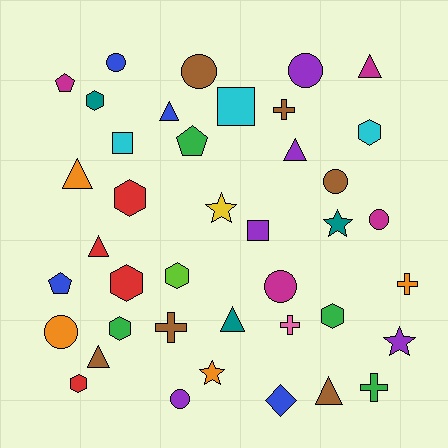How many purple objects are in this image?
There are 5 purple objects.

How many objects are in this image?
There are 40 objects.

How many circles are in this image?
There are 8 circles.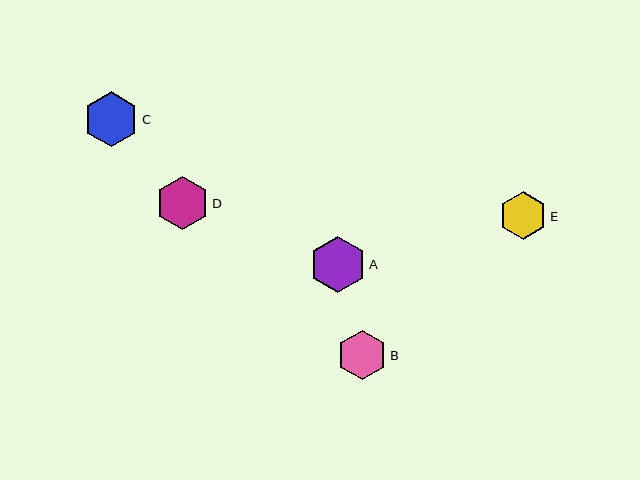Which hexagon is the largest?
Hexagon A is the largest with a size of approximately 56 pixels.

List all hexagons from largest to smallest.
From largest to smallest: A, C, D, B, E.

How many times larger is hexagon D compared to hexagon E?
Hexagon D is approximately 1.1 times the size of hexagon E.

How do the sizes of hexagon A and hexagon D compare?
Hexagon A and hexagon D are approximately the same size.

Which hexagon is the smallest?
Hexagon E is the smallest with a size of approximately 48 pixels.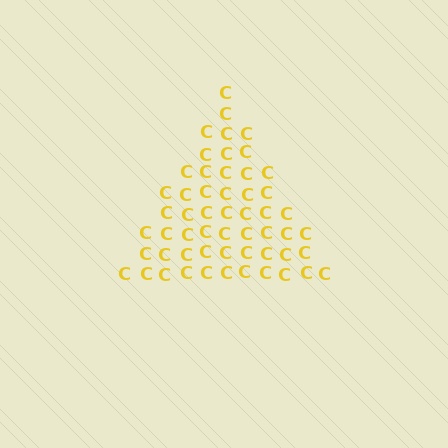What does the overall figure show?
The overall figure shows a triangle.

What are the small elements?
The small elements are letter C's.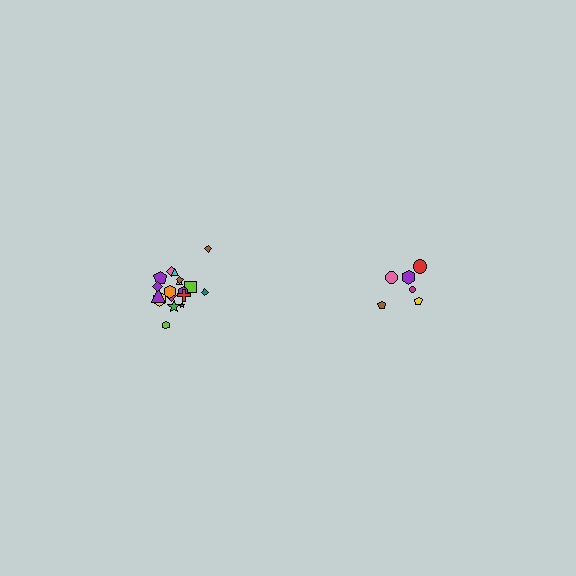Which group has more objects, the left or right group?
The left group.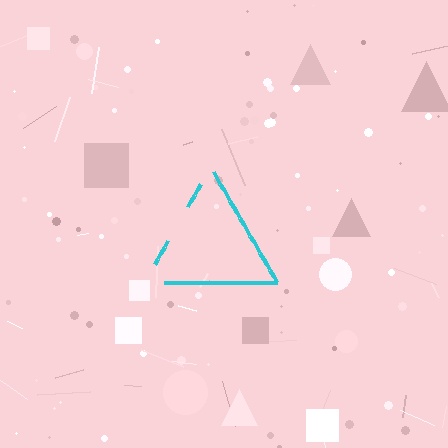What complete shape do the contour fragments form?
The contour fragments form a triangle.